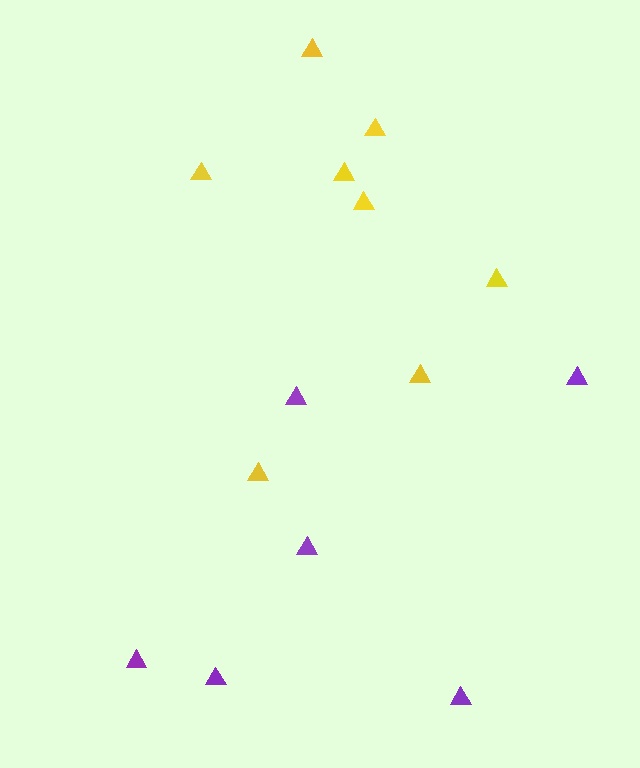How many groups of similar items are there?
There are 2 groups: one group of purple triangles (6) and one group of yellow triangles (8).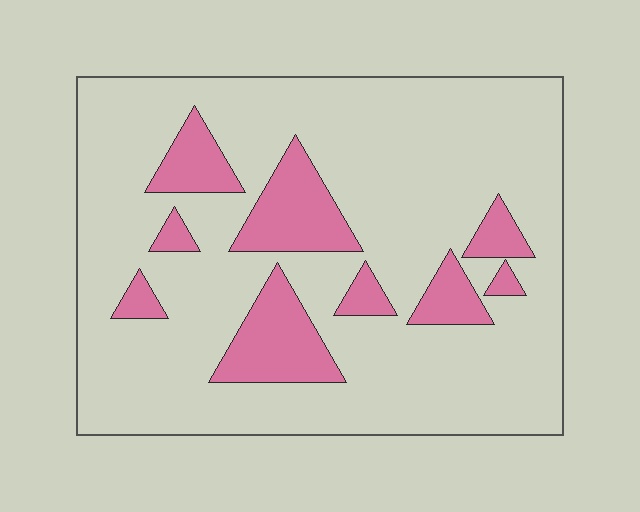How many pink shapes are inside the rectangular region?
9.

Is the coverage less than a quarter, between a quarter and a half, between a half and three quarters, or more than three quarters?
Less than a quarter.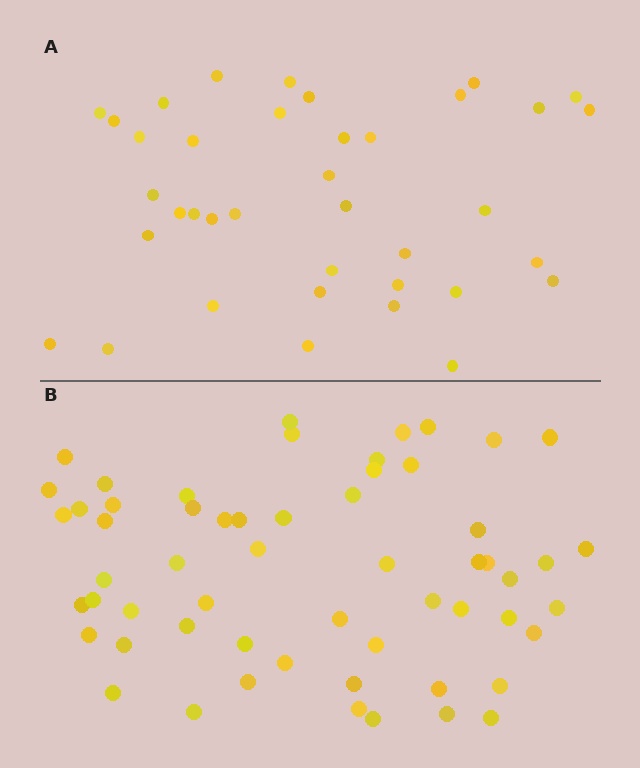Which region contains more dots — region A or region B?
Region B (the bottom region) has more dots.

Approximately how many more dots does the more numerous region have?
Region B has approximately 20 more dots than region A.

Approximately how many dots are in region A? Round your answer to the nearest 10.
About 40 dots. (The exact count is 38, which rounds to 40.)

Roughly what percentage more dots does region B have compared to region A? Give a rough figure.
About 55% more.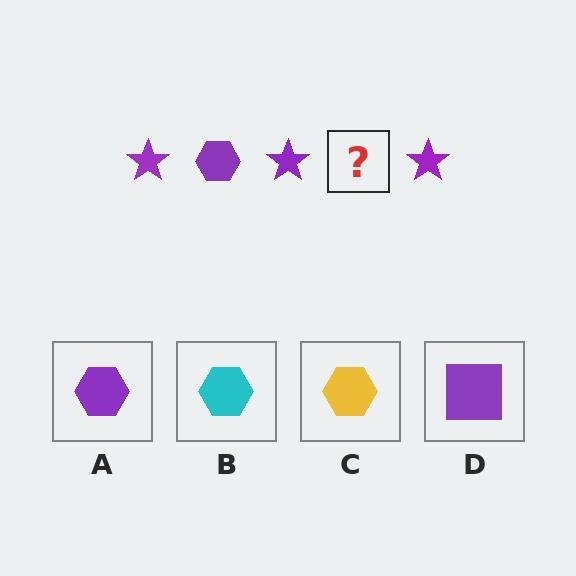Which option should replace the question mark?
Option A.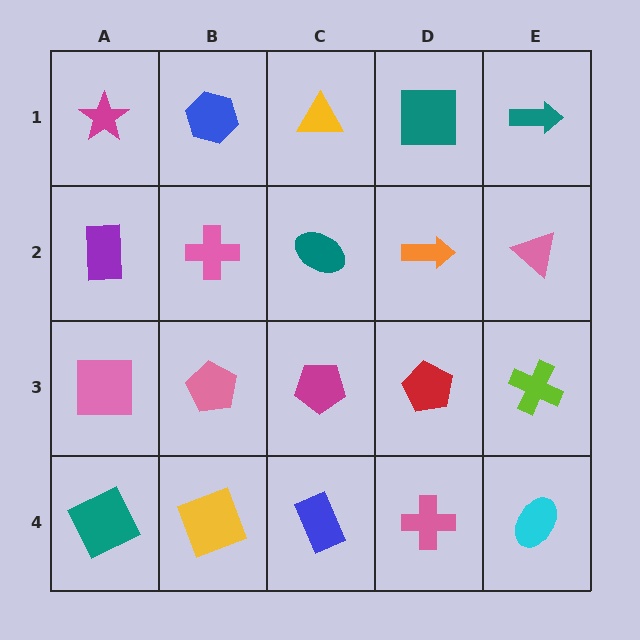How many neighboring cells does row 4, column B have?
3.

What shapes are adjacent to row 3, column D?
An orange arrow (row 2, column D), a pink cross (row 4, column D), a magenta pentagon (row 3, column C), a lime cross (row 3, column E).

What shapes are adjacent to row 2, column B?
A blue hexagon (row 1, column B), a pink pentagon (row 3, column B), a purple rectangle (row 2, column A), a teal ellipse (row 2, column C).